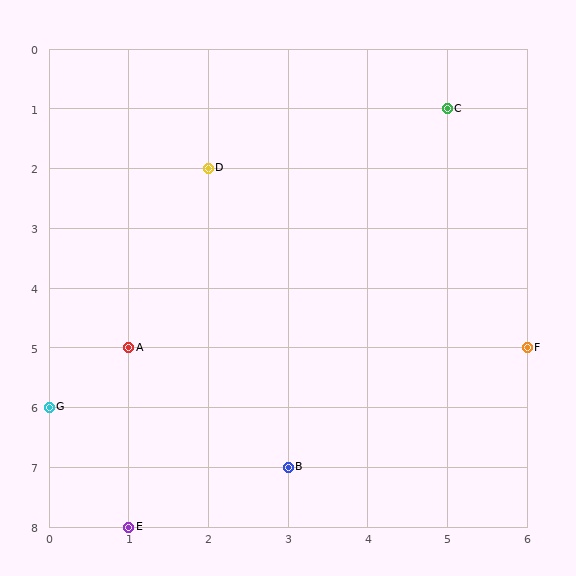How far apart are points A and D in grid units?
Points A and D are 1 column and 3 rows apart (about 3.2 grid units diagonally).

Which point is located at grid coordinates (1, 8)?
Point E is at (1, 8).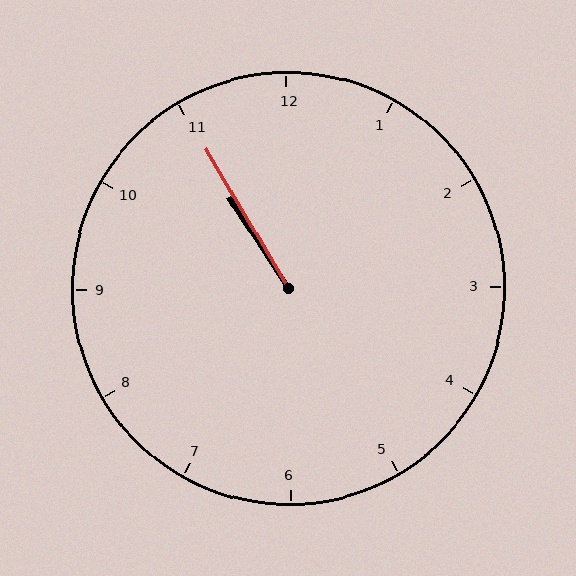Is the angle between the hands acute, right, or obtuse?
It is acute.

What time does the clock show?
10:55.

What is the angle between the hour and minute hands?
Approximately 2 degrees.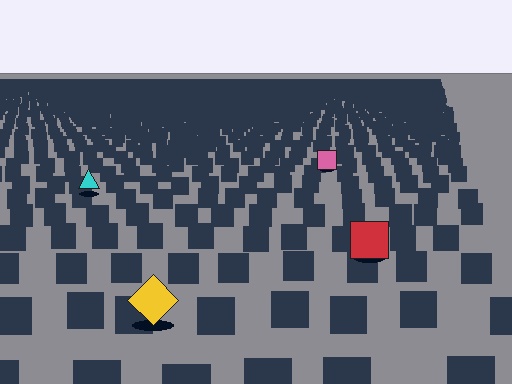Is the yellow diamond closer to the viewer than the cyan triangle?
Yes. The yellow diamond is closer — you can tell from the texture gradient: the ground texture is coarser near it.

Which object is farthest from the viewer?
The pink square is farthest from the viewer. It appears smaller and the ground texture around it is denser.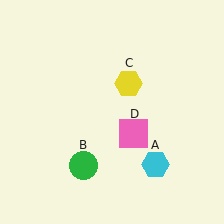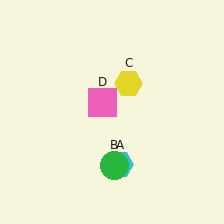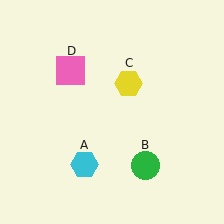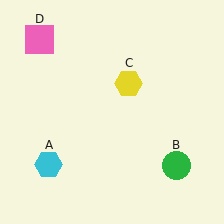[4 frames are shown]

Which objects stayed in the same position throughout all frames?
Yellow hexagon (object C) remained stationary.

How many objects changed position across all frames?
3 objects changed position: cyan hexagon (object A), green circle (object B), pink square (object D).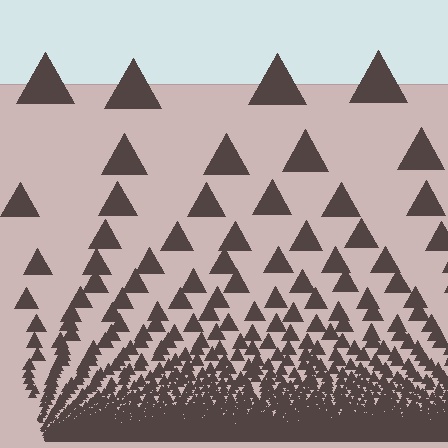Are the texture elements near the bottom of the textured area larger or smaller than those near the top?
Smaller. The gradient is inverted — elements near the bottom are smaller and denser.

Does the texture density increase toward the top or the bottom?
Density increases toward the bottom.